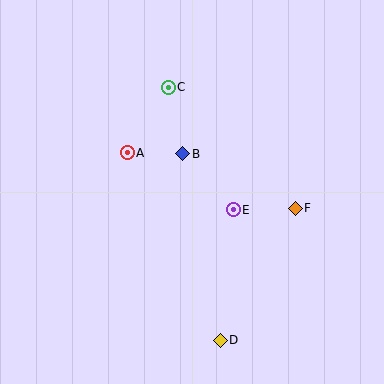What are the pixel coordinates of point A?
Point A is at (127, 153).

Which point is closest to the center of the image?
Point B at (183, 154) is closest to the center.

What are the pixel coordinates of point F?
Point F is at (295, 208).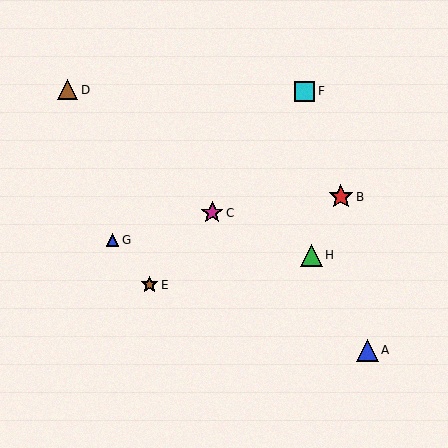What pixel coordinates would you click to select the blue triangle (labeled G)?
Click at (113, 240) to select the blue triangle G.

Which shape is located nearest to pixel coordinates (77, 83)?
The brown triangle (labeled D) at (68, 90) is nearest to that location.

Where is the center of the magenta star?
The center of the magenta star is at (212, 213).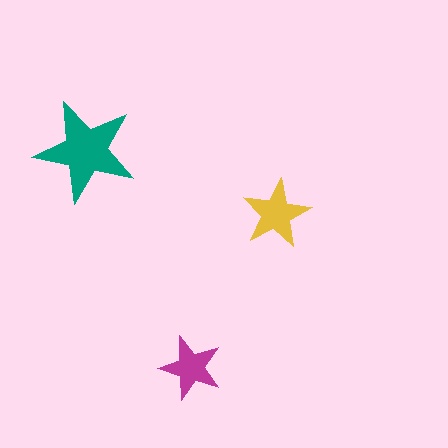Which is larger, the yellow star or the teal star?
The teal one.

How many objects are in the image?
There are 3 objects in the image.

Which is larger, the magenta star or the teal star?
The teal one.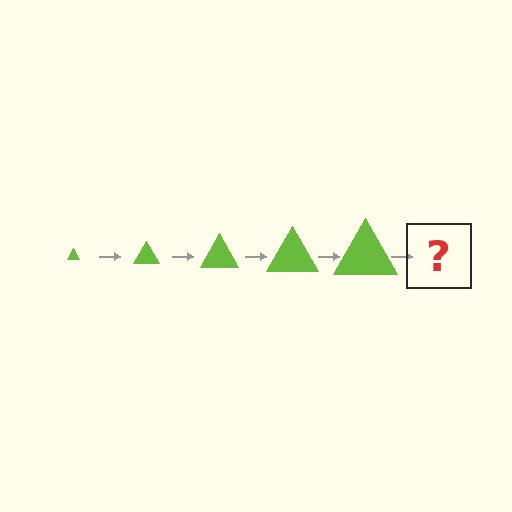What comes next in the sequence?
The next element should be a lime triangle, larger than the previous one.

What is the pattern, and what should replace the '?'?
The pattern is that the triangle gets progressively larger each step. The '?' should be a lime triangle, larger than the previous one.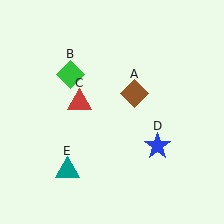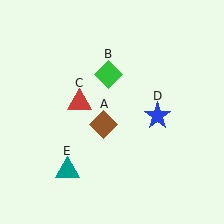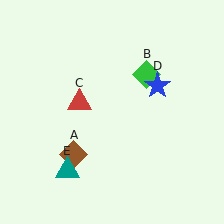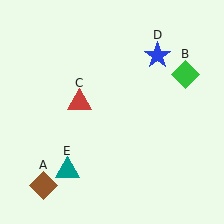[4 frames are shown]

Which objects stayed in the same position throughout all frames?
Red triangle (object C) and teal triangle (object E) remained stationary.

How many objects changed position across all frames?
3 objects changed position: brown diamond (object A), green diamond (object B), blue star (object D).